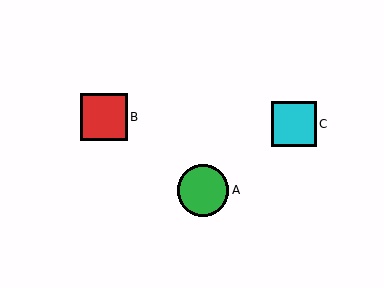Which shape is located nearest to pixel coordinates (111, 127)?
The red square (labeled B) at (104, 117) is nearest to that location.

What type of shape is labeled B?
Shape B is a red square.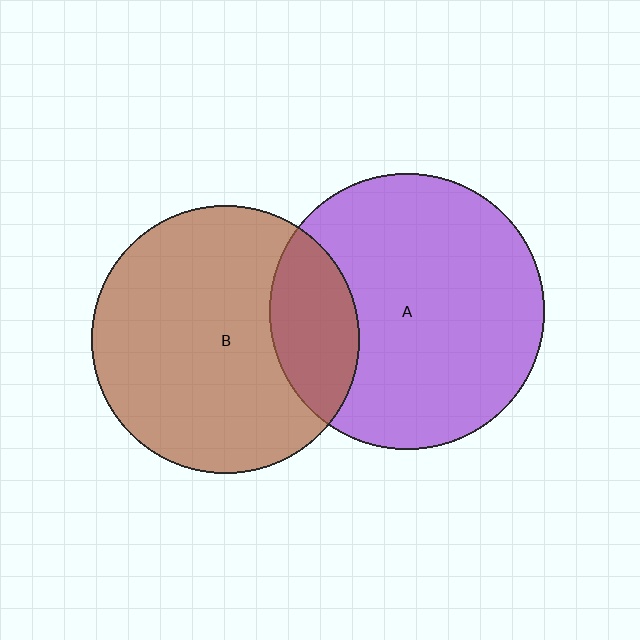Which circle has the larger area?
Circle A (purple).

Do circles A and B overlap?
Yes.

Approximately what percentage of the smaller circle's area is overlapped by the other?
Approximately 20%.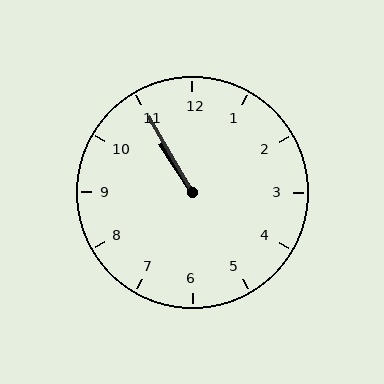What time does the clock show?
10:55.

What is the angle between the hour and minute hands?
Approximately 2 degrees.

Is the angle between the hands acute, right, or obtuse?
It is acute.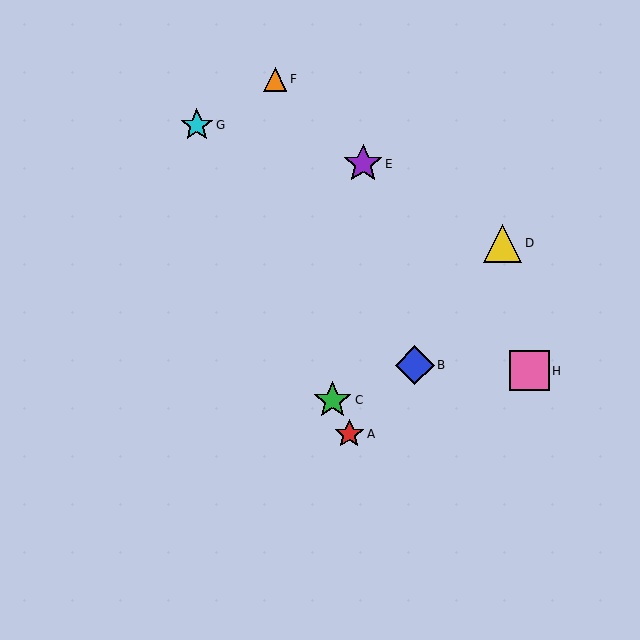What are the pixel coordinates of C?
Object C is at (333, 400).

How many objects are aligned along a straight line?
3 objects (A, C, G) are aligned along a straight line.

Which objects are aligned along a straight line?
Objects A, C, G are aligned along a straight line.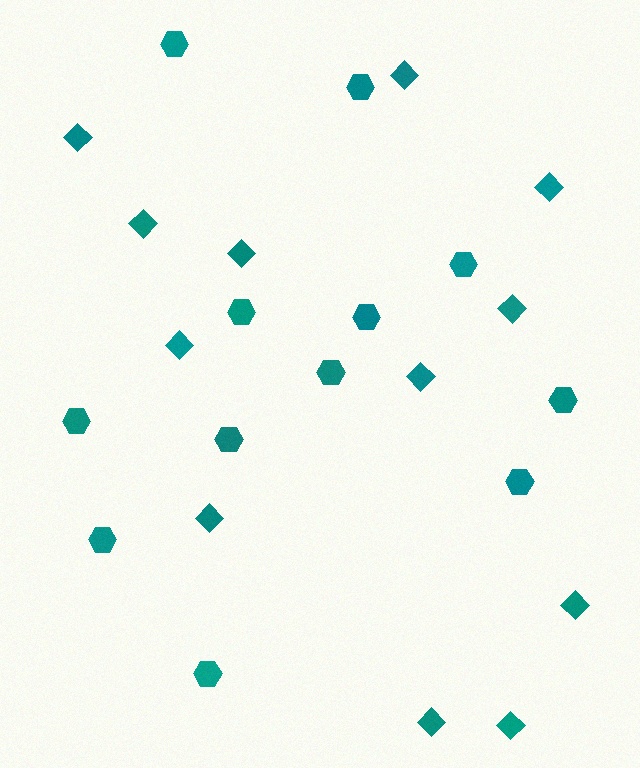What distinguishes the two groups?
There are 2 groups: one group of hexagons (12) and one group of diamonds (12).